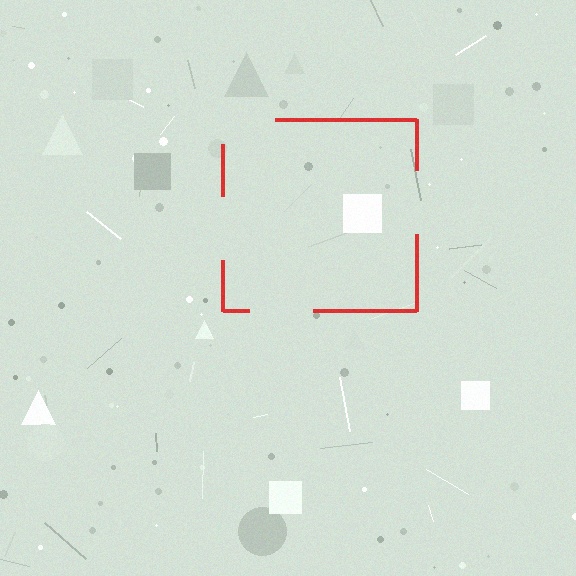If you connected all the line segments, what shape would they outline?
They would outline a square.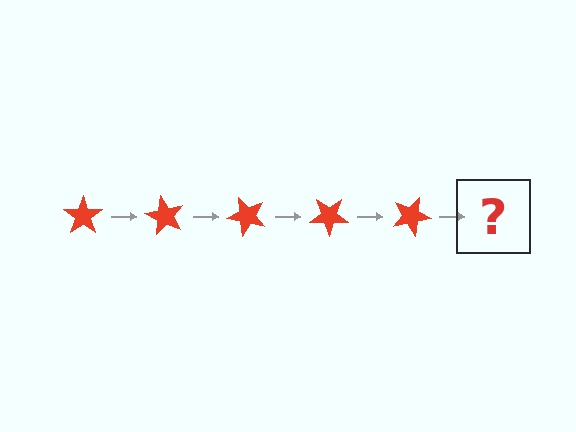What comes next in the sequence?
The next element should be a red star rotated 300 degrees.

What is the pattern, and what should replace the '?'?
The pattern is that the star rotates 60 degrees each step. The '?' should be a red star rotated 300 degrees.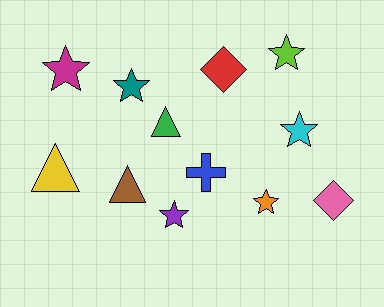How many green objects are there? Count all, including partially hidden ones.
There is 1 green object.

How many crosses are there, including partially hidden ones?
There is 1 cross.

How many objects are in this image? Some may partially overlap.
There are 12 objects.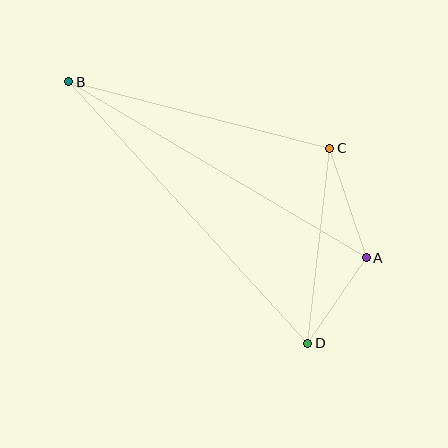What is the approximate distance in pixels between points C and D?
The distance between C and D is approximately 197 pixels.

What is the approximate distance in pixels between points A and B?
The distance between A and B is approximately 346 pixels.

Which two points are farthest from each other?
Points B and D are farthest from each other.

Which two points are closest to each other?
Points A and D are closest to each other.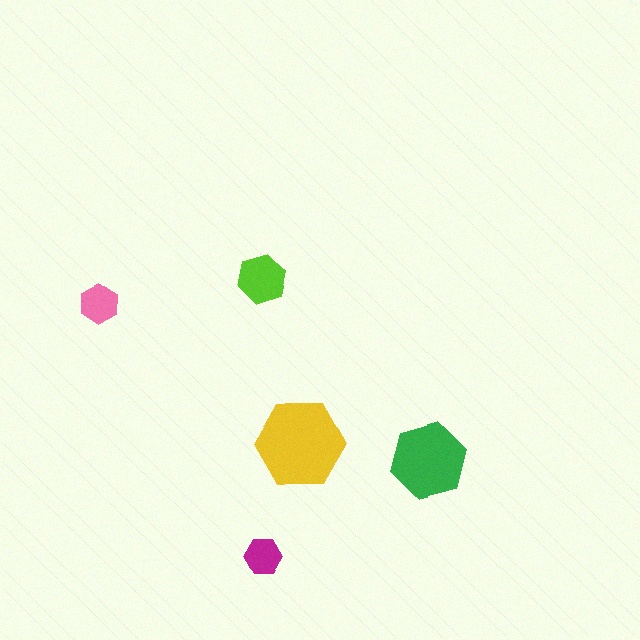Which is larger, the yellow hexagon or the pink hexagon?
The yellow one.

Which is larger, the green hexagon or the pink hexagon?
The green one.